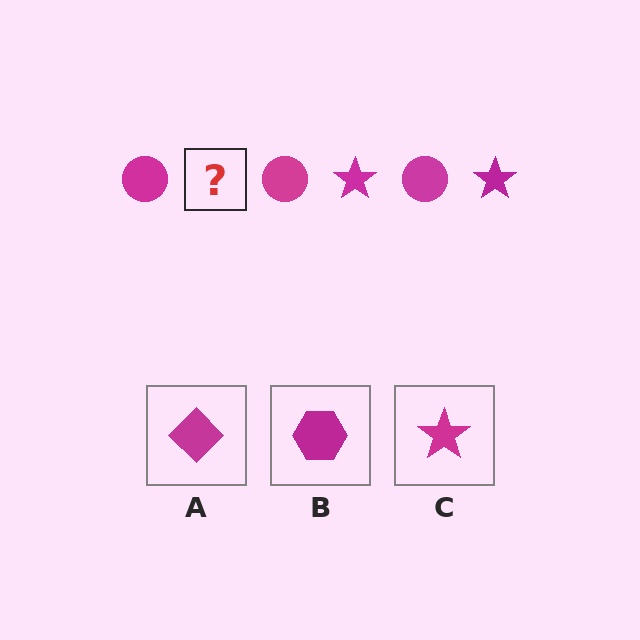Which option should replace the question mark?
Option C.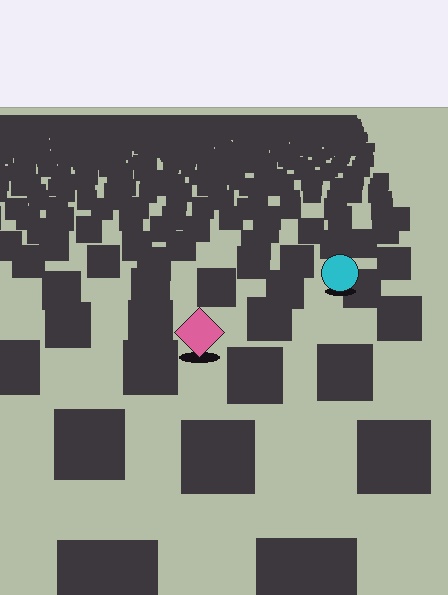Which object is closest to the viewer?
The pink diamond is closest. The texture marks near it are larger and more spread out.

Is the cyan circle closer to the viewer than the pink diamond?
No. The pink diamond is closer — you can tell from the texture gradient: the ground texture is coarser near it.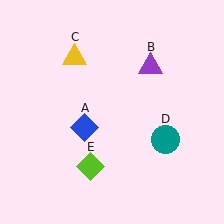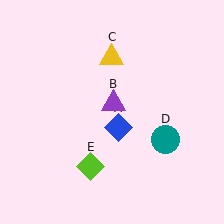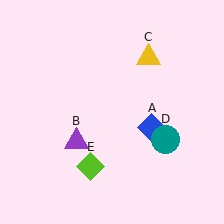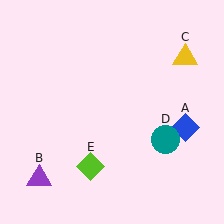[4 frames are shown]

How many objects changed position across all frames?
3 objects changed position: blue diamond (object A), purple triangle (object B), yellow triangle (object C).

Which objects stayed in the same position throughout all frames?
Teal circle (object D) and lime diamond (object E) remained stationary.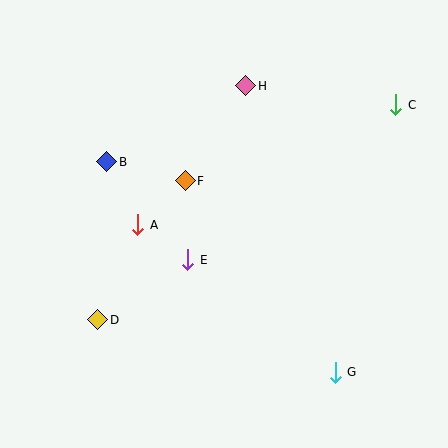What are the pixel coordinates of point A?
Point A is at (138, 225).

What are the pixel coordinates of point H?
Point H is at (246, 86).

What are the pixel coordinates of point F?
Point F is at (185, 181).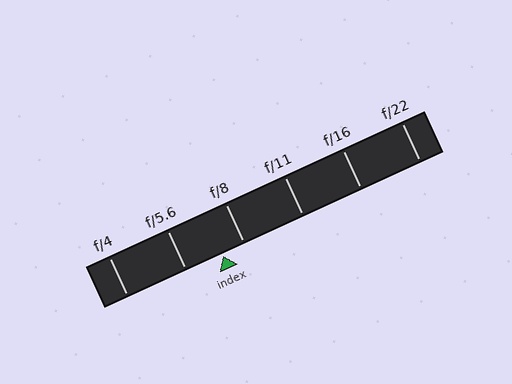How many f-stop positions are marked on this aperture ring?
There are 6 f-stop positions marked.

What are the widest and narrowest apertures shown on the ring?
The widest aperture shown is f/4 and the narrowest is f/22.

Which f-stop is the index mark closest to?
The index mark is closest to f/8.